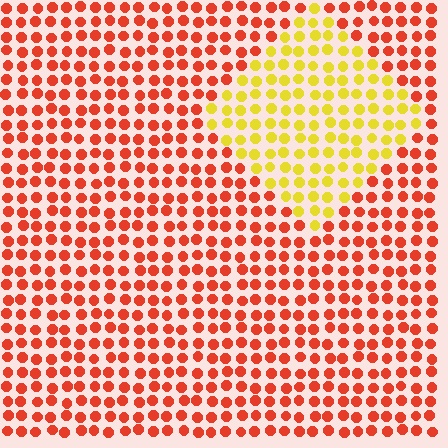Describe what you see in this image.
The image is filled with small red elements in a uniform arrangement. A diamond-shaped region is visible where the elements are tinted to a slightly different hue, forming a subtle color boundary.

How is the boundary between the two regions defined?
The boundary is defined purely by a slight shift in hue (about 51 degrees). Spacing, size, and orientation are identical on both sides.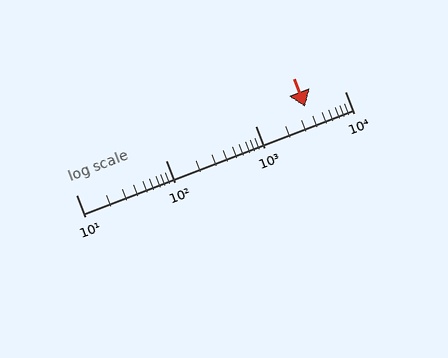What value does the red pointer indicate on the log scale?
The pointer indicates approximately 3600.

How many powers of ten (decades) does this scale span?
The scale spans 3 decades, from 10 to 10000.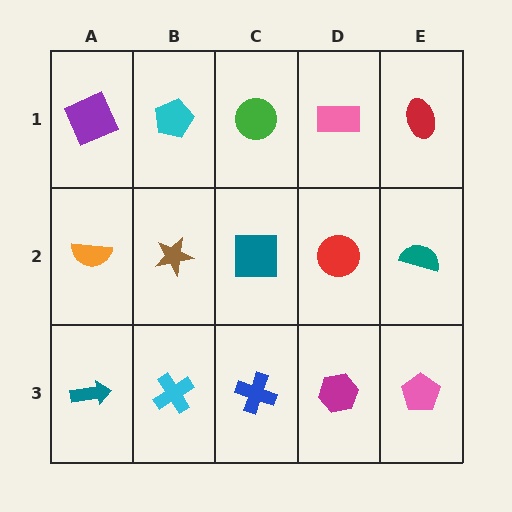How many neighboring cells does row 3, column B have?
3.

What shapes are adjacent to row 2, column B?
A cyan pentagon (row 1, column B), a cyan cross (row 3, column B), an orange semicircle (row 2, column A), a teal square (row 2, column C).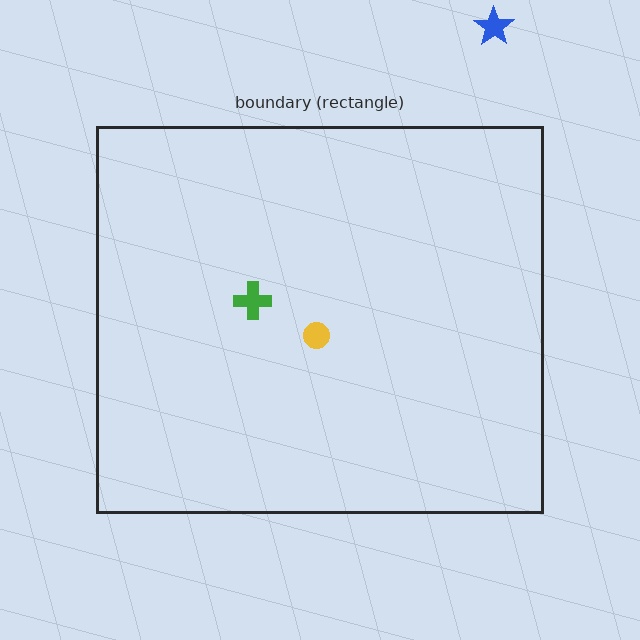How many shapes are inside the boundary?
2 inside, 1 outside.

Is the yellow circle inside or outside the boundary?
Inside.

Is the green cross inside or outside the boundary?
Inside.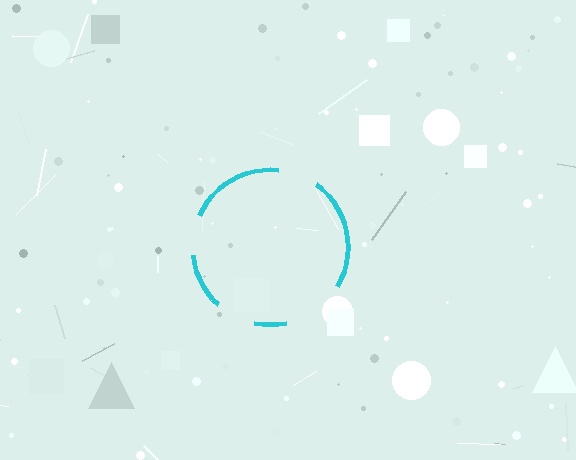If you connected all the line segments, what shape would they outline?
They would outline a circle.